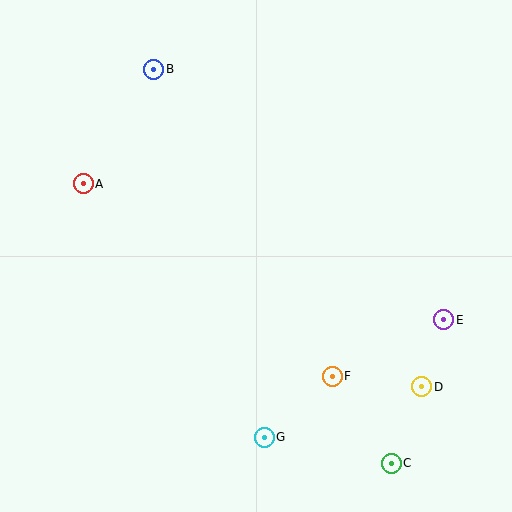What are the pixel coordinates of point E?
Point E is at (444, 320).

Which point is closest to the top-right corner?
Point E is closest to the top-right corner.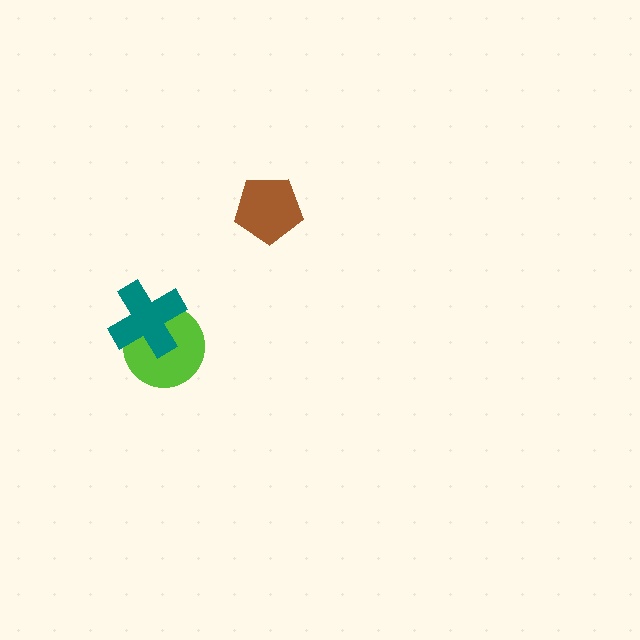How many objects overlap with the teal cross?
1 object overlaps with the teal cross.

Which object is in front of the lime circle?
The teal cross is in front of the lime circle.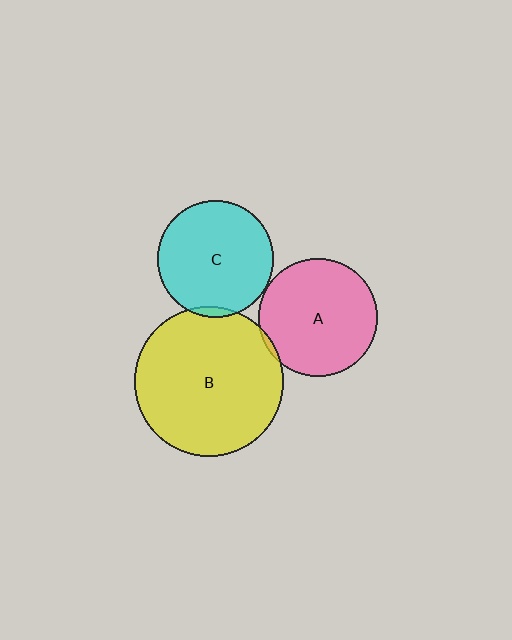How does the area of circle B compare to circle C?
Approximately 1.6 times.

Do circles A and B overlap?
Yes.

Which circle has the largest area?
Circle B (yellow).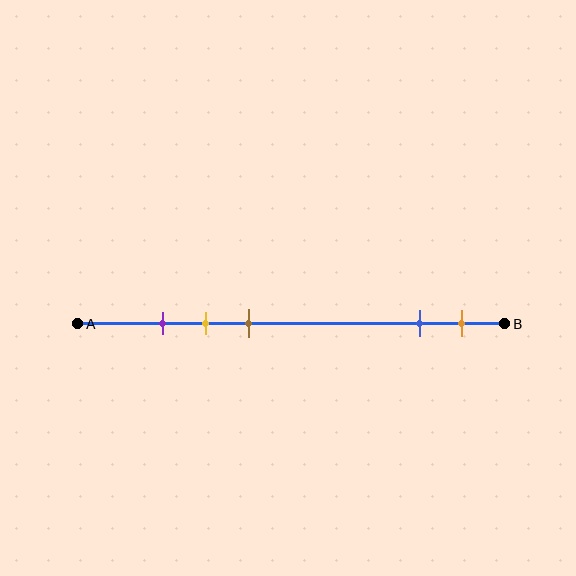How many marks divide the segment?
There are 5 marks dividing the segment.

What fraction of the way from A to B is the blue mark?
The blue mark is approximately 80% (0.8) of the way from A to B.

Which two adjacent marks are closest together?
The purple and yellow marks are the closest adjacent pair.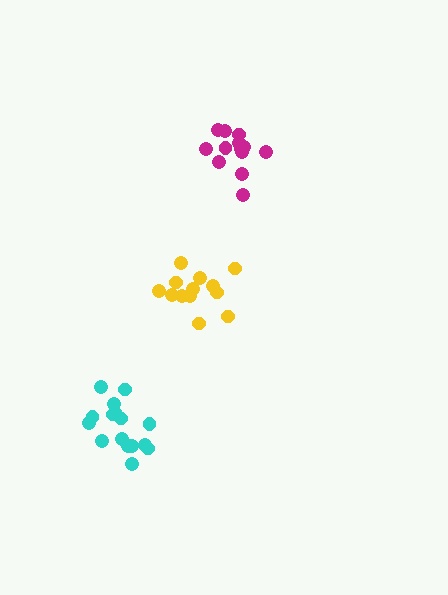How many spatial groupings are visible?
There are 3 spatial groupings.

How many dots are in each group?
Group 1: 16 dots, Group 2: 13 dots, Group 3: 13 dots (42 total).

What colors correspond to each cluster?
The clusters are colored: cyan, magenta, yellow.